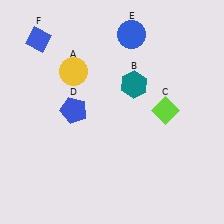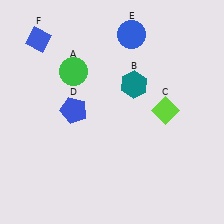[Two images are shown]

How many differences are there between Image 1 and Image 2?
There is 1 difference between the two images.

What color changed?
The circle (A) changed from yellow in Image 1 to green in Image 2.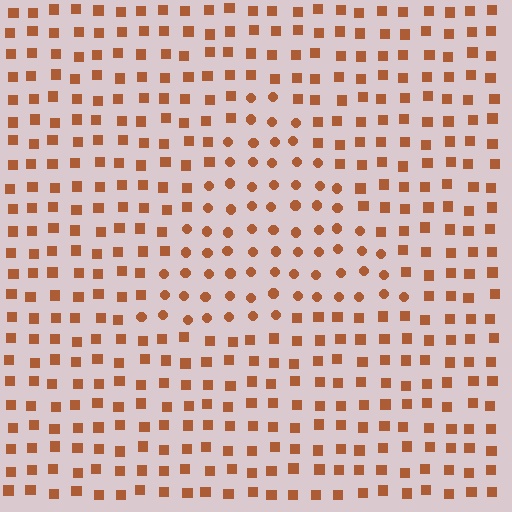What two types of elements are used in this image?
The image uses circles inside the triangle region and squares outside it.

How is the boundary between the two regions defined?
The boundary is defined by a change in element shape: circles inside vs. squares outside. All elements share the same color and spacing.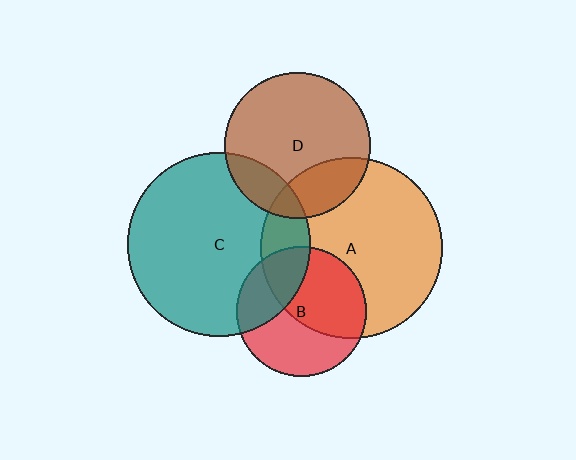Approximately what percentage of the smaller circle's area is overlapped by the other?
Approximately 30%.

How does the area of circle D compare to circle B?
Approximately 1.3 times.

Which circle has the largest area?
Circle C (teal).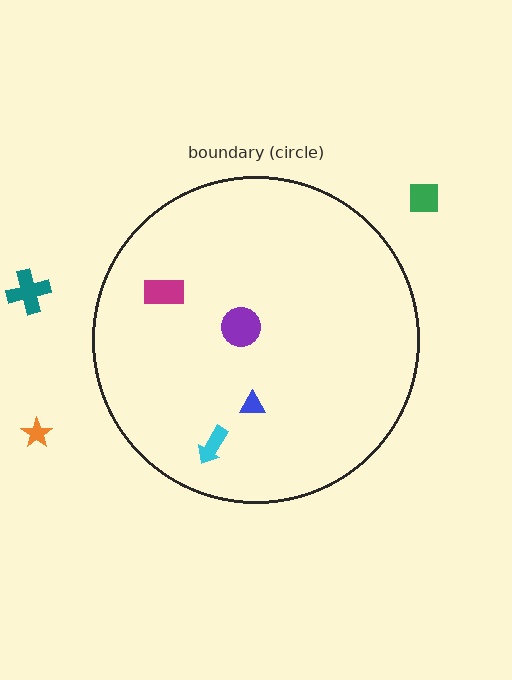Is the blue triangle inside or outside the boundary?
Inside.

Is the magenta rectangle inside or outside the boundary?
Inside.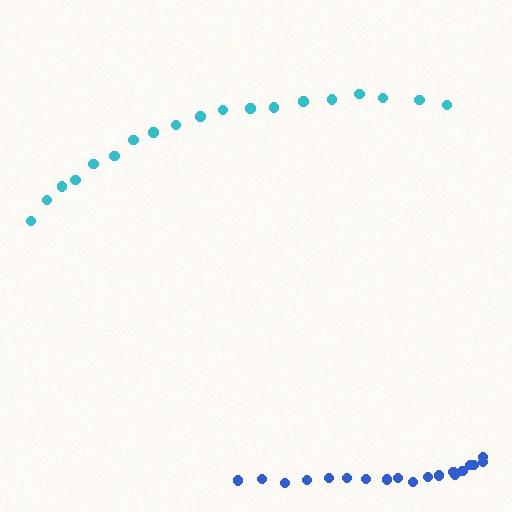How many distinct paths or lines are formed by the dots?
There are 2 distinct paths.